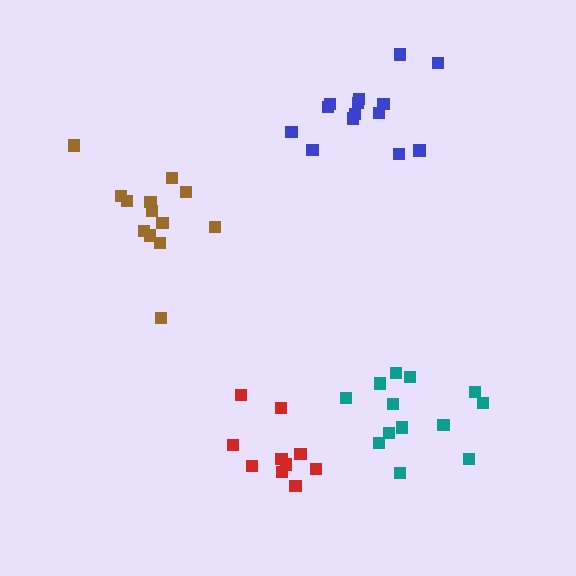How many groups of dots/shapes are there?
There are 4 groups.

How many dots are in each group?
Group 1: 14 dots, Group 2: 13 dots, Group 3: 13 dots, Group 4: 10 dots (50 total).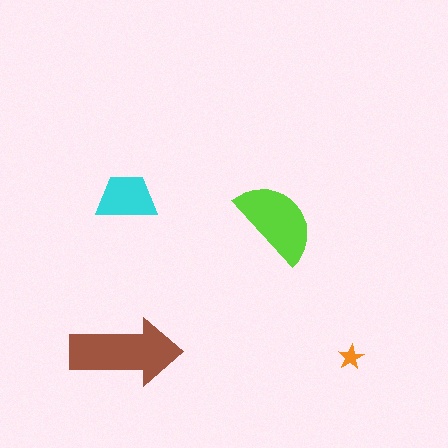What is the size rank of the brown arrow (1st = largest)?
1st.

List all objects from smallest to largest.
The orange star, the cyan trapezoid, the lime semicircle, the brown arrow.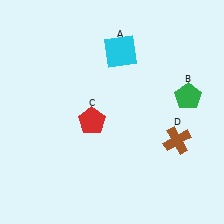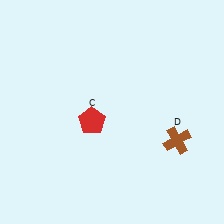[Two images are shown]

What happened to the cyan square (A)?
The cyan square (A) was removed in Image 2. It was in the top-right area of Image 1.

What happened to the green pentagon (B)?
The green pentagon (B) was removed in Image 2. It was in the top-right area of Image 1.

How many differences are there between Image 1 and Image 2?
There are 2 differences between the two images.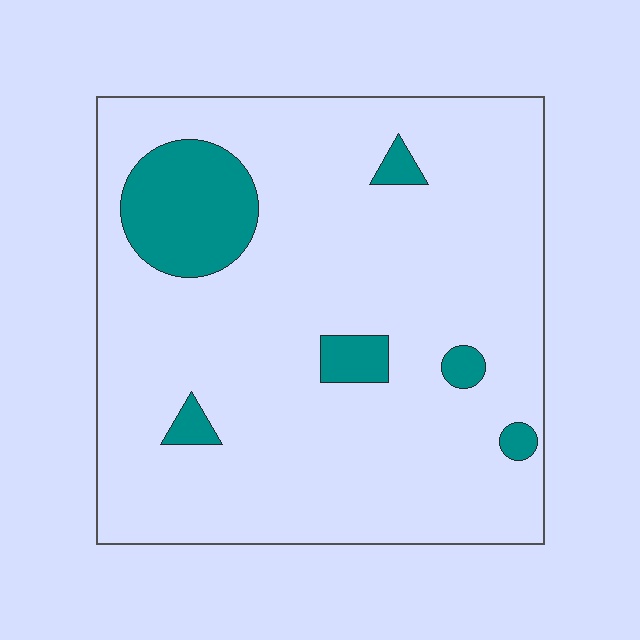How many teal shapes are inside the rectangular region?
6.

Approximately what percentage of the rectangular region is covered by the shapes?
Approximately 10%.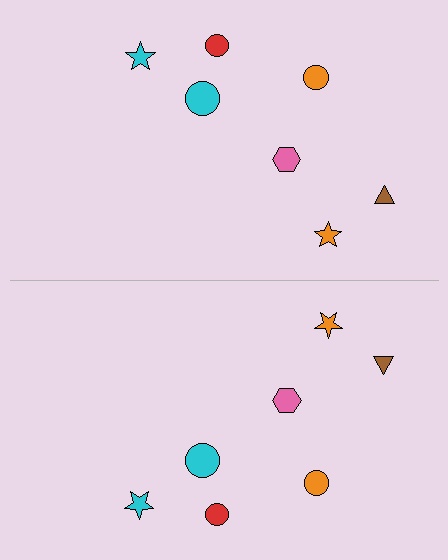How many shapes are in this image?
There are 14 shapes in this image.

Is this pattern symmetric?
Yes, this pattern has bilateral (reflection) symmetry.